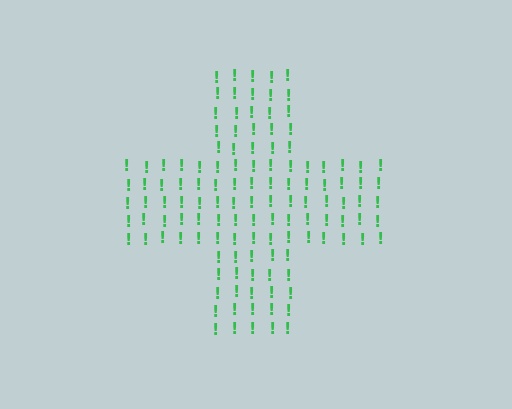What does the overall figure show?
The overall figure shows a cross.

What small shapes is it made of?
It is made of small exclamation marks.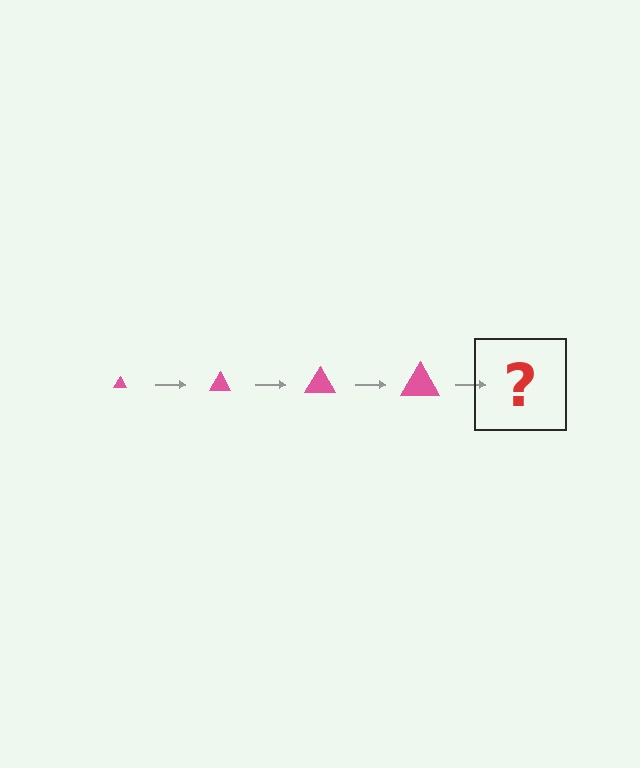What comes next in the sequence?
The next element should be a pink triangle, larger than the previous one.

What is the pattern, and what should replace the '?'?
The pattern is that the triangle gets progressively larger each step. The '?' should be a pink triangle, larger than the previous one.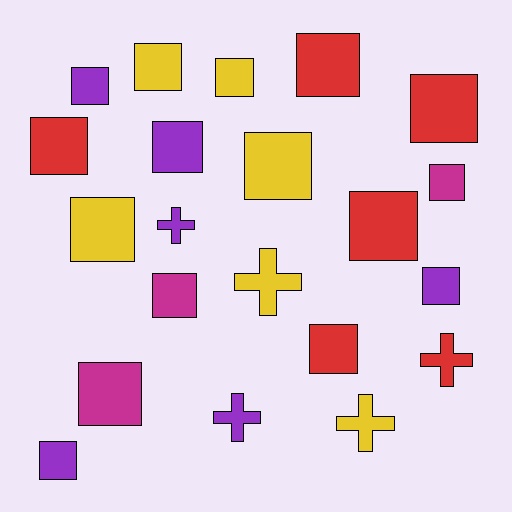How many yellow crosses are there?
There are 2 yellow crosses.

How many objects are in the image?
There are 21 objects.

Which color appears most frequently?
Red, with 6 objects.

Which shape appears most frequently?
Square, with 16 objects.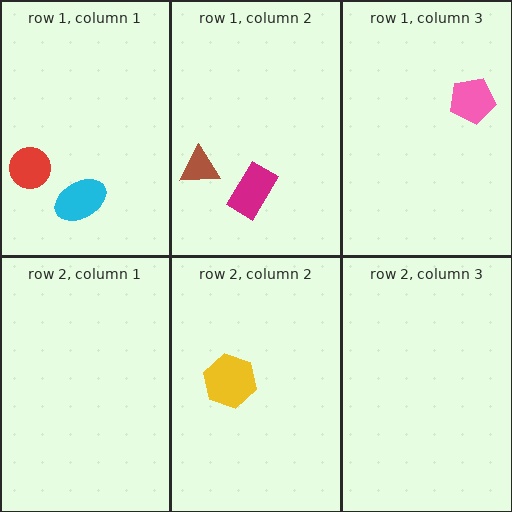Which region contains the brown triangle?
The row 1, column 2 region.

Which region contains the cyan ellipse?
The row 1, column 1 region.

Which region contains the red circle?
The row 1, column 1 region.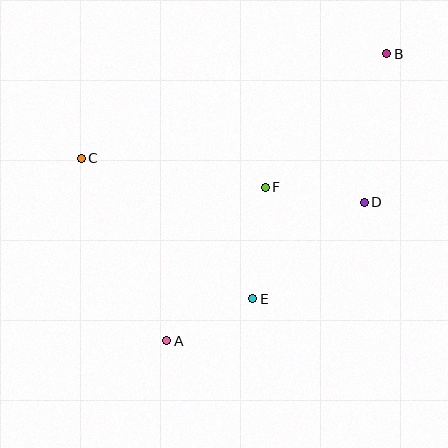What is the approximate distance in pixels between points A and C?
The distance between A and C is approximately 202 pixels.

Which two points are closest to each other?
Points A and E are closest to each other.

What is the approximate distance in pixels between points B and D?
The distance between B and D is approximately 150 pixels.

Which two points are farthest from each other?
Points A and B are farthest from each other.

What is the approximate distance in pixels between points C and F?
The distance between C and F is approximately 187 pixels.